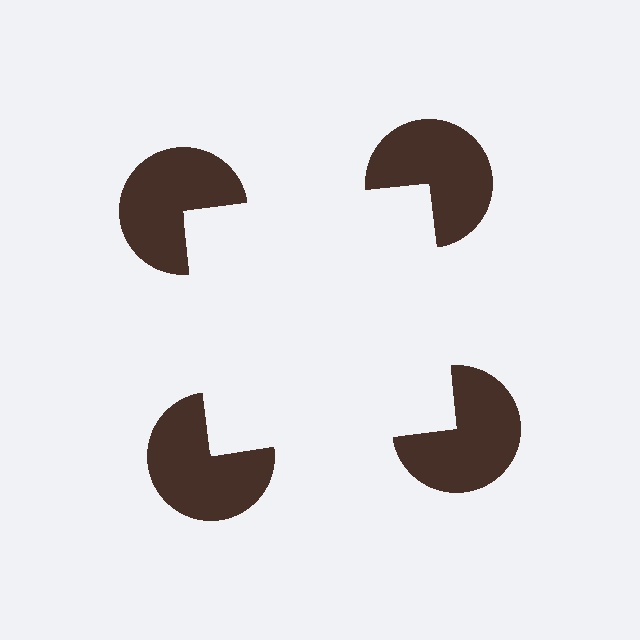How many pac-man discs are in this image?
There are 4 — one at each vertex of the illusory square.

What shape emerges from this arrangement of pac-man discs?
An illusory square — its edges are inferred from the aligned wedge cuts in the pac-man discs, not physically drawn.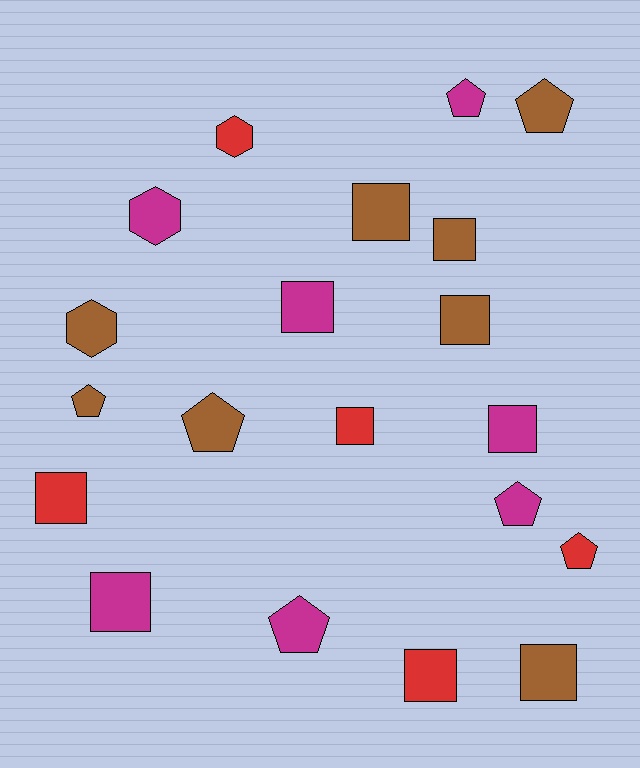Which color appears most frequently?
Brown, with 8 objects.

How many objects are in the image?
There are 20 objects.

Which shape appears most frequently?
Square, with 10 objects.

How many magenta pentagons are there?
There are 3 magenta pentagons.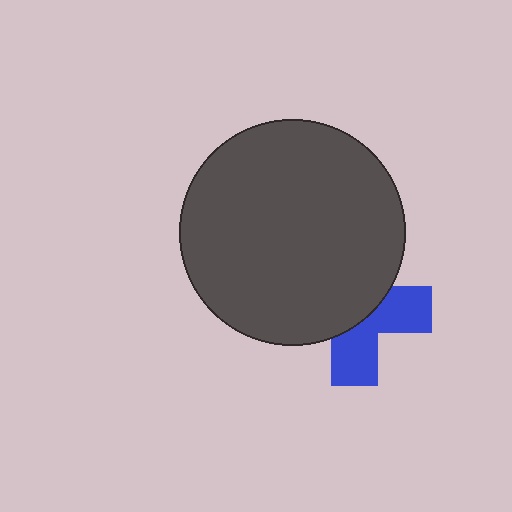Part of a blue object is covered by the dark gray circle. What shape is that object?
It is a cross.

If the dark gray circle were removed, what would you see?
You would see the complete blue cross.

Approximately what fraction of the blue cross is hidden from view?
Roughly 58% of the blue cross is hidden behind the dark gray circle.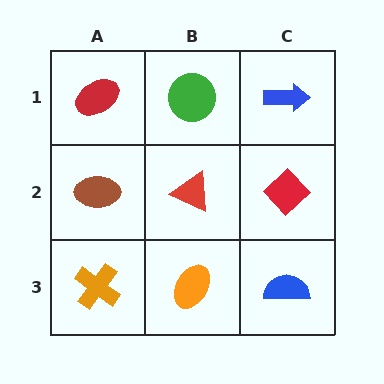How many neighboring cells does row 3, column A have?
2.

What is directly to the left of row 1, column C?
A green circle.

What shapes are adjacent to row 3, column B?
A red triangle (row 2, column B), an orange cross (row 3, column A), a blue semicircle (row 3, column C).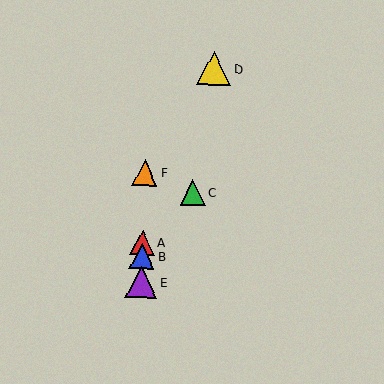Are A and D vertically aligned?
No, A is at x≈142 and D is at x≈214.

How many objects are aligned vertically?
4 objects (A, B, E, F) are aligned vertically.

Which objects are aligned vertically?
Objects A, B, E, F are aligned vertically.